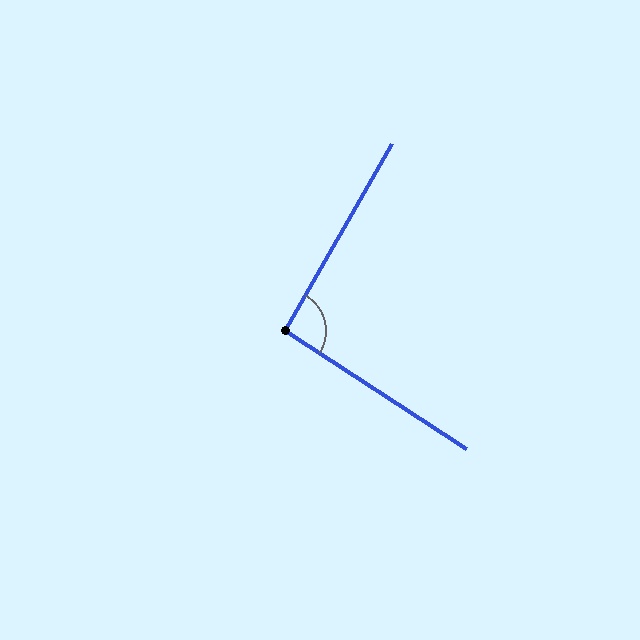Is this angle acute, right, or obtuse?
It is approximately a right angle.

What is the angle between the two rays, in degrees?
Approximately 93 degrees.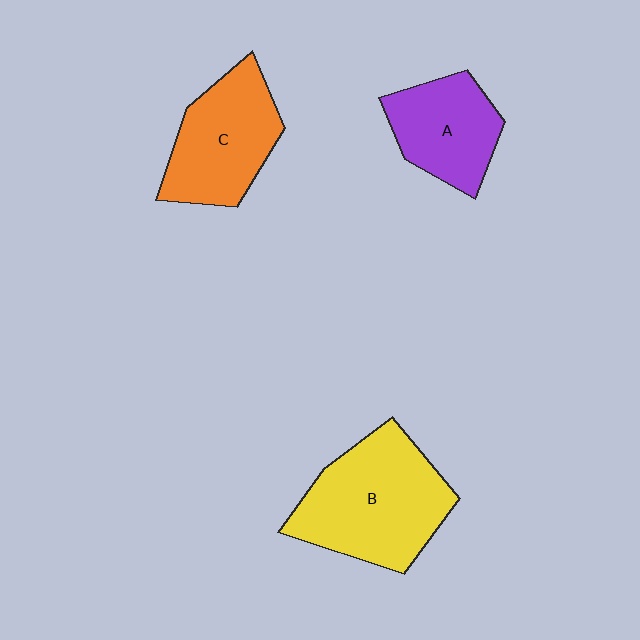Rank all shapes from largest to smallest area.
From largest to smallest: B (yellow), C (orange), A (purple).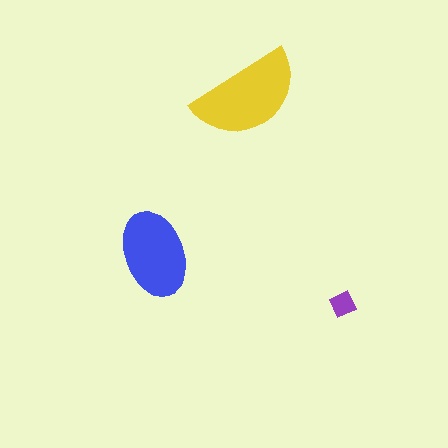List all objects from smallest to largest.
The purple diamond, the blue ellipse, the yellow semicircle.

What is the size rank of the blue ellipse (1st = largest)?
2nd.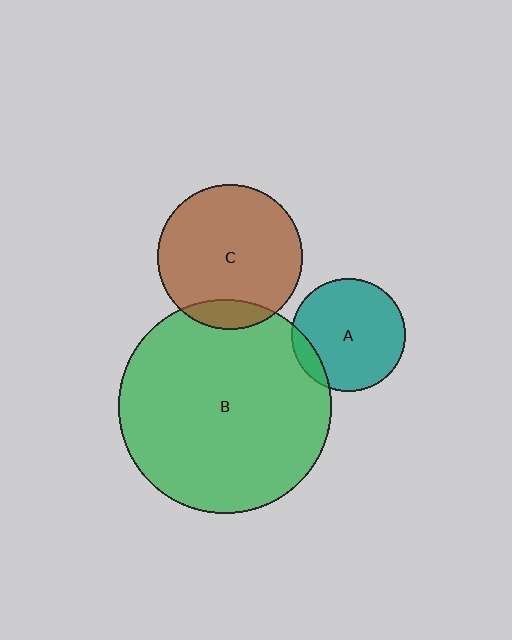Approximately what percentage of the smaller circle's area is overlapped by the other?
Approximately 10%.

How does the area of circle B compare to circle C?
Approximately 2.2 times.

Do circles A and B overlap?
Yes.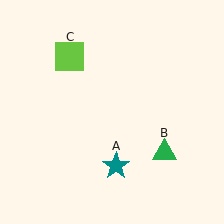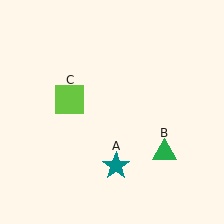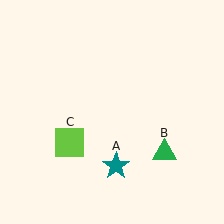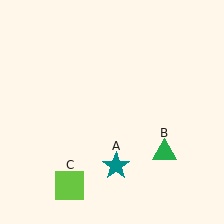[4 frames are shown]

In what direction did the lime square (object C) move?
The lime square (object C) moved down.